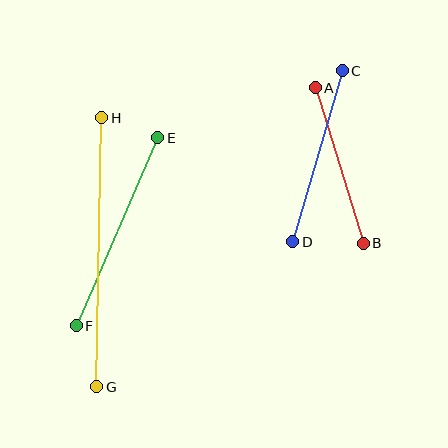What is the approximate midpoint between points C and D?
The midpoint is at approximately (317, 156) pixels.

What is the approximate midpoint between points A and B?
The midpoint is at approximately (339, 166) pixels.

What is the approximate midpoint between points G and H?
The midpoint is at approximately (99, 252) pixels.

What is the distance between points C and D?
The distance is approximately 178 pixels.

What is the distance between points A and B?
The distance is approximately 162 pixels.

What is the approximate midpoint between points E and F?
The midpoint is at approximately (117, 232) pixels.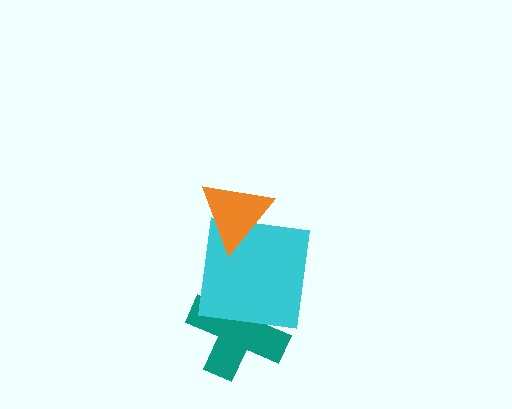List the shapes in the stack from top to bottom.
From top to bottom: the orange triangle, the cyan square, the teal cross.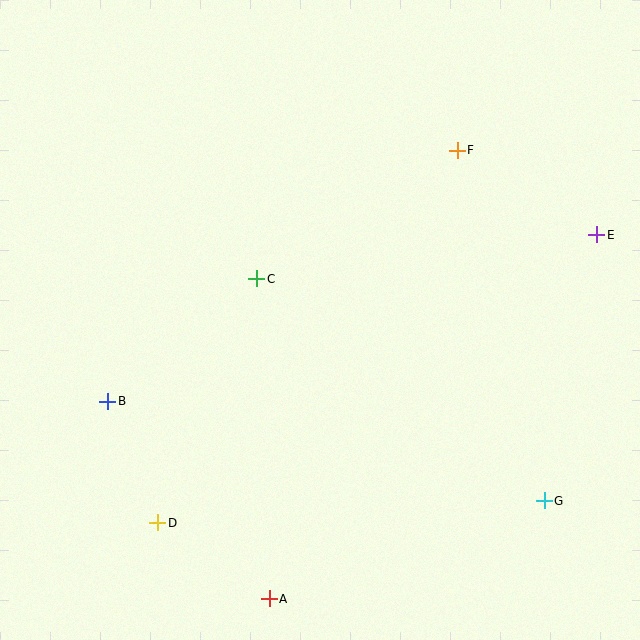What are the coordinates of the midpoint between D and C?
The midpoint between D and C is at (207, 401).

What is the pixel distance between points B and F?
The distance between B and F is 430 pixels.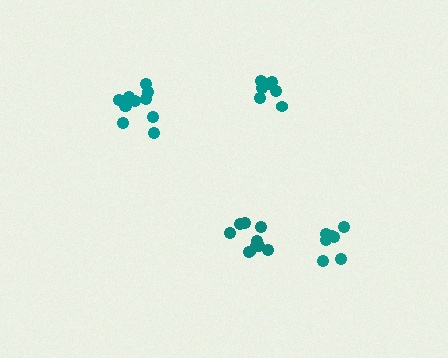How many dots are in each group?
Group 1: 7 dots, Group 2: 10 dots, Group 3: 7 dots, Group 4: 11 dots (35 total).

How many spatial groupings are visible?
There are 4 spatial groupings.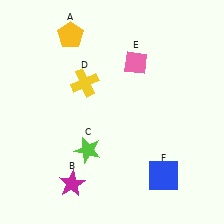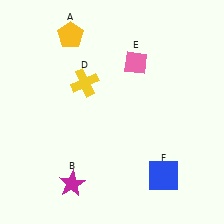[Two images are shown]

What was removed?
The lime star (C) was removed in Image 2.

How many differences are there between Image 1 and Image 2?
There is 1 difference between the two images.